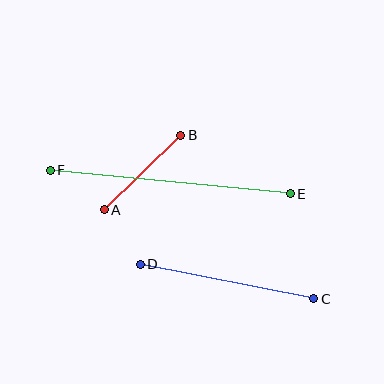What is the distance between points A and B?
The distance is approximately 107 pixels.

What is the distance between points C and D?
The distance is approximately 177 pixels.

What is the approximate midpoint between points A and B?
The midpoint is at approximately (143, 172) pixels.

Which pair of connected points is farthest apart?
Points E and F are farthest apart.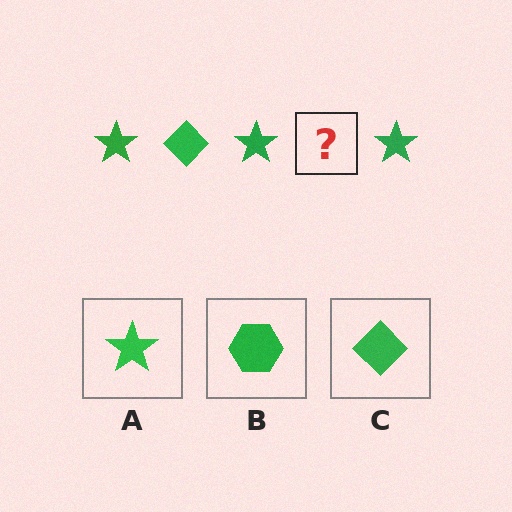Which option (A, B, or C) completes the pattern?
C.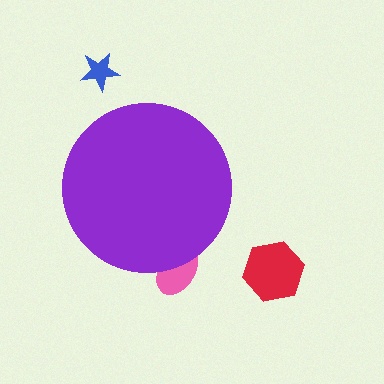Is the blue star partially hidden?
No, the blue star is fully visible.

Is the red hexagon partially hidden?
No, the red hexagon is fully visible.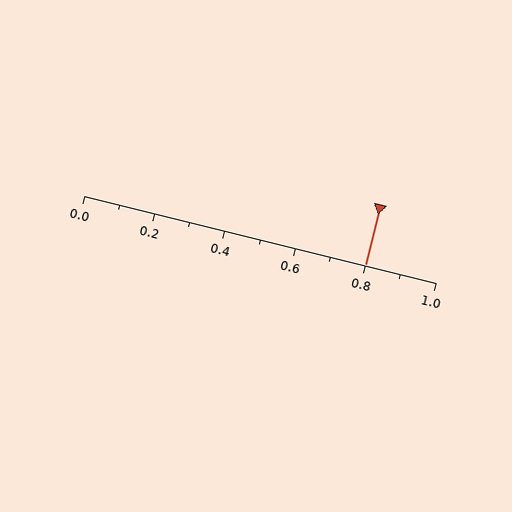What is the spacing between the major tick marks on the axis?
The major ticks are spaced 0.2 apart.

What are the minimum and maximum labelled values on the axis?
The axis runs from 0.0 to 1.0.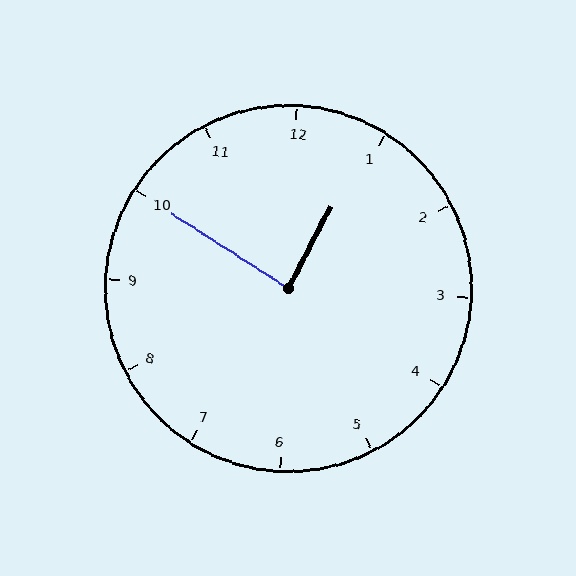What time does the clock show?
12:50.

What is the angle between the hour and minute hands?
Approximately 85 degrees.